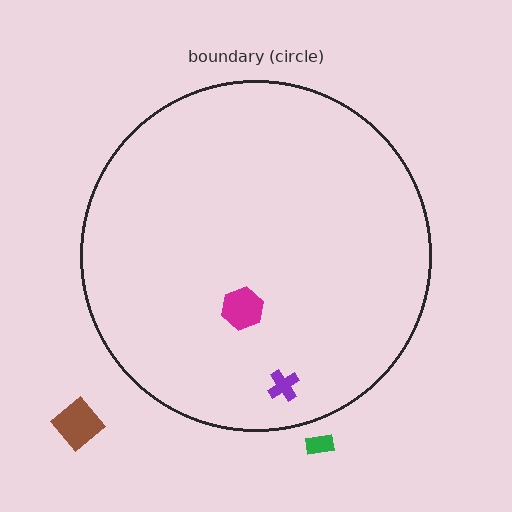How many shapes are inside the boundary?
2 inside, 2 outside.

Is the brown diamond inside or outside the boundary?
Outside.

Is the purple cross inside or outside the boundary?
Inside.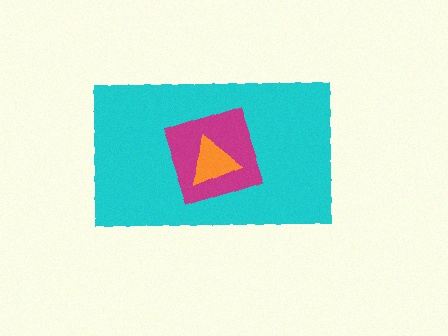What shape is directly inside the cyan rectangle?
The magenta diamond.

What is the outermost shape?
The cyan rectangle.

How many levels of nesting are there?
3.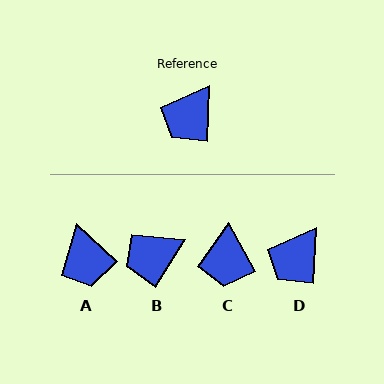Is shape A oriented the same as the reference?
No, it is off by about 50 degrees.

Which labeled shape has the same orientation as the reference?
D.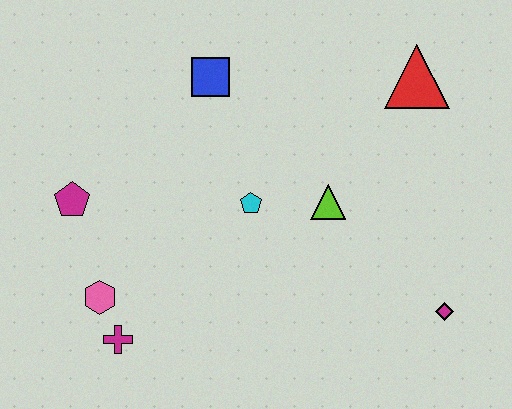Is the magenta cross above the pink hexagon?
No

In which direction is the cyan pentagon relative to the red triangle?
The cyan pentagon is to the left of the red triangle.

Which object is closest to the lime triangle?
The cyan pentagon is closest to the lime triangle.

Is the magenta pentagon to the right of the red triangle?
No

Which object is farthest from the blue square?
The magenta diamond is farthest from the blue square.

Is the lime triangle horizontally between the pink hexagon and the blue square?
No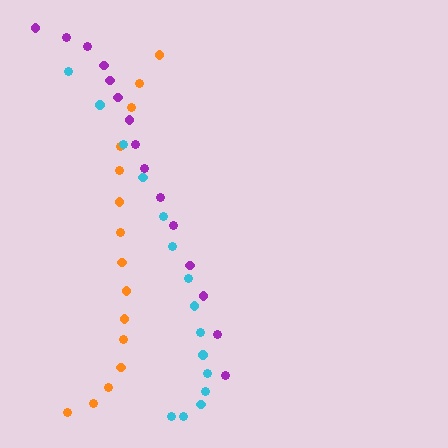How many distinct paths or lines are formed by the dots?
There are 3 distinct paths.